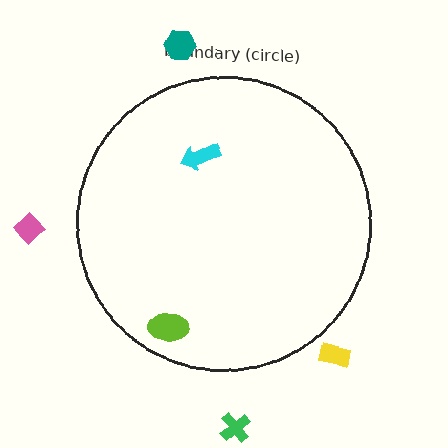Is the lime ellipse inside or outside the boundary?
Inside.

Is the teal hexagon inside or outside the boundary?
Outside.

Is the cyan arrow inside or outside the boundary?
Inside.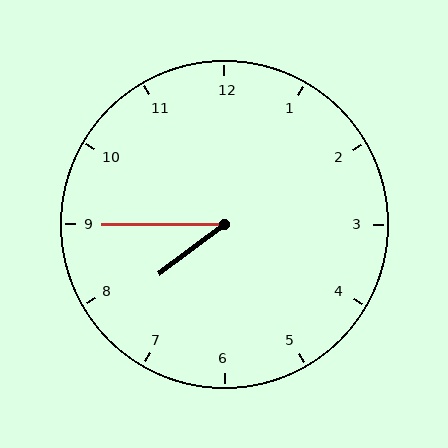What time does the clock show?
7:45.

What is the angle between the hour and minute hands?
Approximately 38 degrees.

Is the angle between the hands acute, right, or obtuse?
It is acute.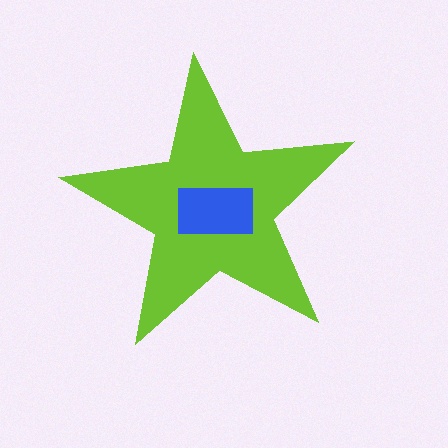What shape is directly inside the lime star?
The blue rectangle.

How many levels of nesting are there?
2.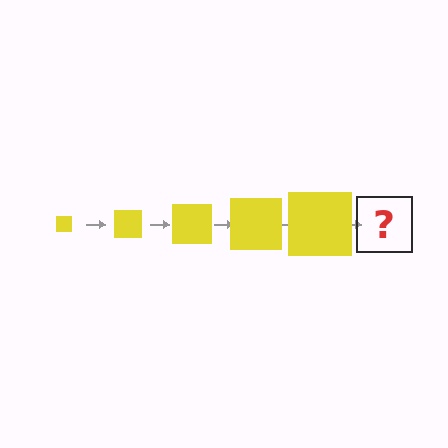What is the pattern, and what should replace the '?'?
The pattern is that the square gets progressively larger each step. The '?' should be a yellow square, larger than the previous one.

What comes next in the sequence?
The next element should be a yellow square, larger than the previous one.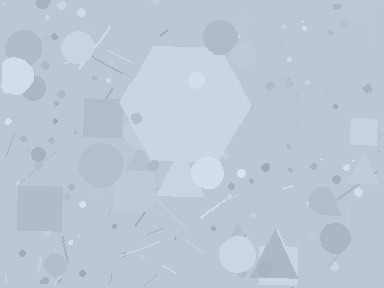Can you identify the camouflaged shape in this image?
The camouflaged shape is a hexagon.